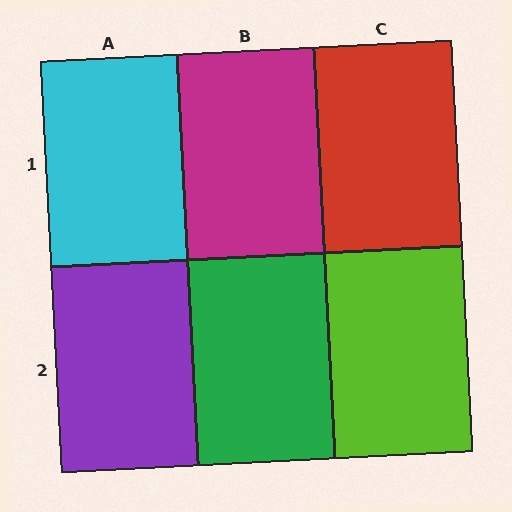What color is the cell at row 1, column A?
Cyan.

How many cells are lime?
1 cell is lime.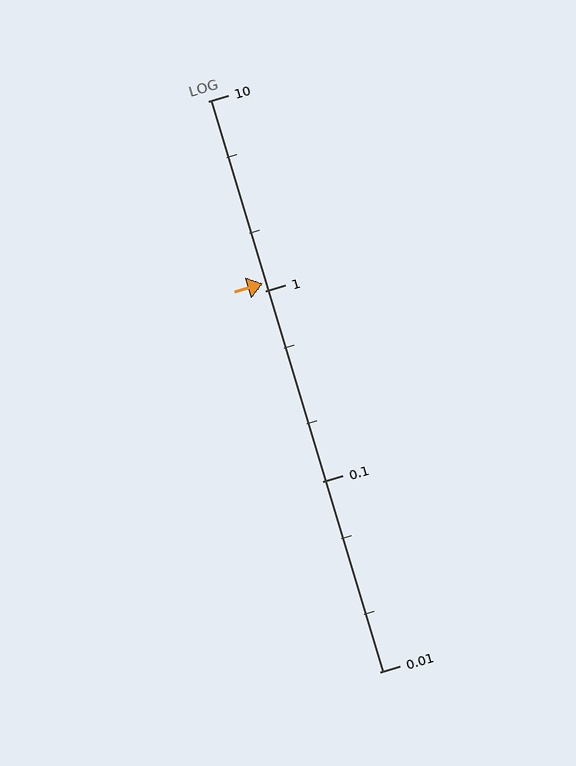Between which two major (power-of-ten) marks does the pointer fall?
The pointer is between 1 and 10.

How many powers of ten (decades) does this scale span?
The scale spans 3 decades, from 0.01 to 10.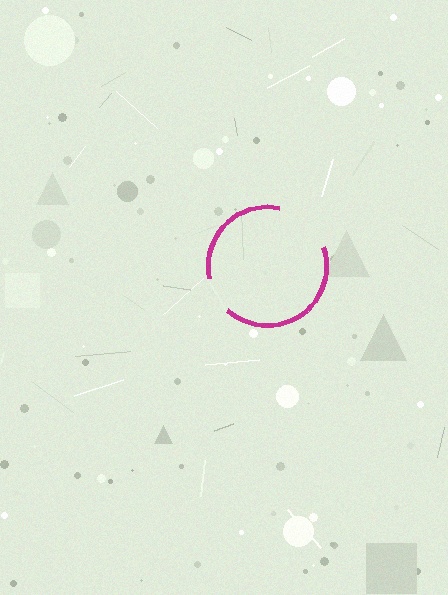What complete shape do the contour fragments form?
The contour fragments form a circle.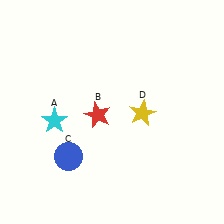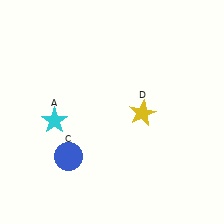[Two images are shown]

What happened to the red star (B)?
The red star (B) was removed in Image 2. It was in the bottom-left area of Image 1.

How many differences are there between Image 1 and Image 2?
There is 1 difference between the two images.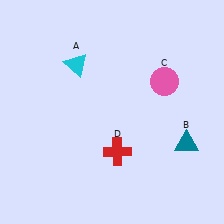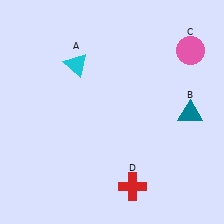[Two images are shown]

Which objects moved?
The objects that moved are: the teal triangle (B), the pink circle (C), the red cross (D).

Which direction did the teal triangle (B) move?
The teal triangle (B) moved up.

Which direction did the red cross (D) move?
The red cross (D) moved down.